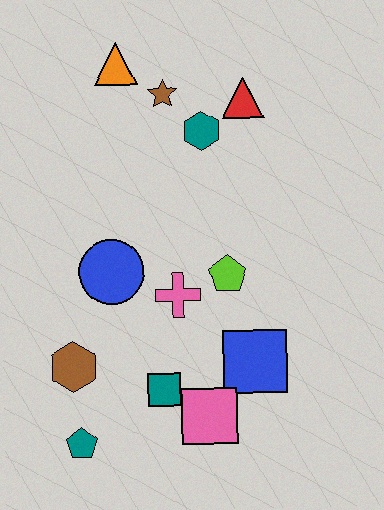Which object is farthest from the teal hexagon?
The teal pentagon is farthest from the teal hexagon.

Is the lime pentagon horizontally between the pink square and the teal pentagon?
No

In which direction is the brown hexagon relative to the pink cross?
The brown hexagon is to the left of the pink cross.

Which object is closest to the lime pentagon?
The pink cross is closest to the lime pentagon.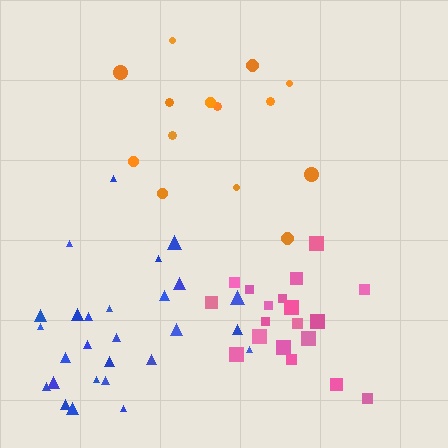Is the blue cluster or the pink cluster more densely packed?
Pink.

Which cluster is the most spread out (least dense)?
Orange.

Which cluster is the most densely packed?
Pink.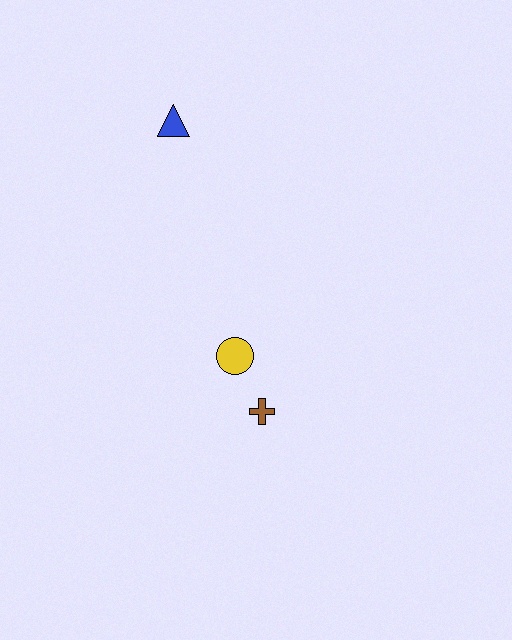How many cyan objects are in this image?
There are no cyan objects.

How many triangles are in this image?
There is 1 triangle.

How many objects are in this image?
There are 3 objects.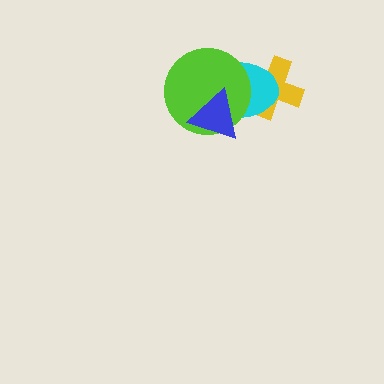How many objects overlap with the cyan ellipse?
3 objects overlap with the cyan ellipse.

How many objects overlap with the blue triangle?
2 objects overlap with the blue triangle.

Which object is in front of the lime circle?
The blue triangle is in front of the lime circle.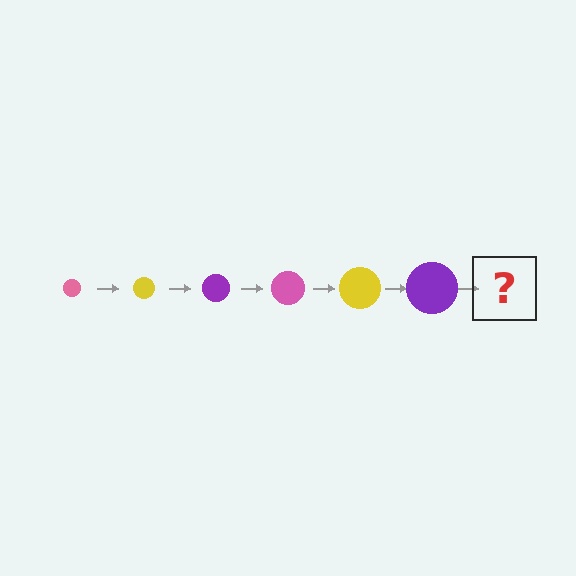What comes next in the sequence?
The next element should be a pink circle, larger than the previous one.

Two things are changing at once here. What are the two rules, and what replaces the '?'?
The two rules are that the circle grows larger each step and the color cycles through pink, yellow, and purple. The '?' should be a pink circle, larger than the previous one.